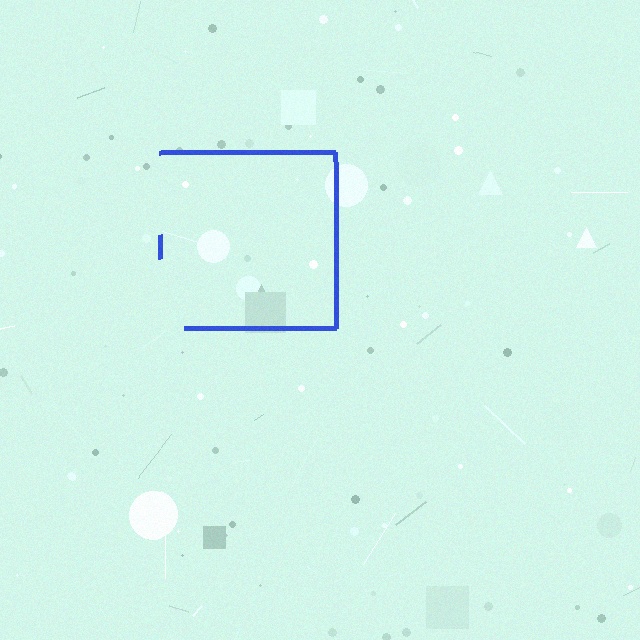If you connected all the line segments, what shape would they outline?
They would outline a square.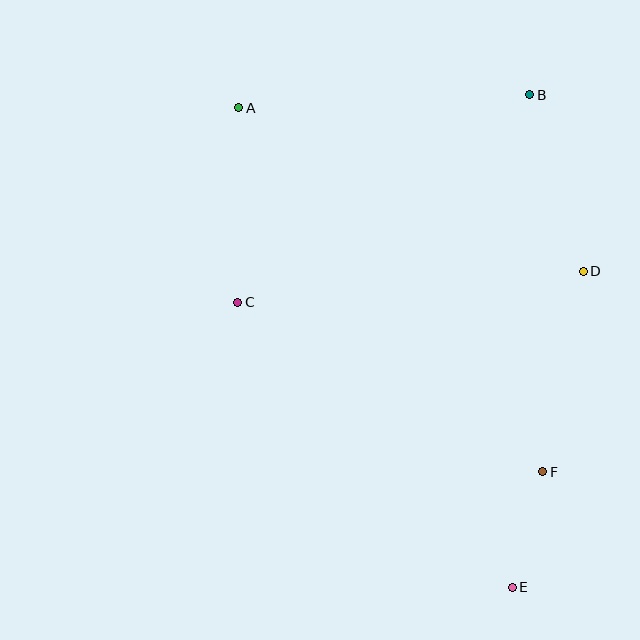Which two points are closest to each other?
Points E and F are closest to each other.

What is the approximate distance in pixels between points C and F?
The distance between C and F is approximately 349 pixels.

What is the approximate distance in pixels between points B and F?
The distance between B and F is approximately 377 pixels.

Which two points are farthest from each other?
Points A and E are farthest from each other.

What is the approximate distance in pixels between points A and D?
The distance between A and D is approximately 381 pixels.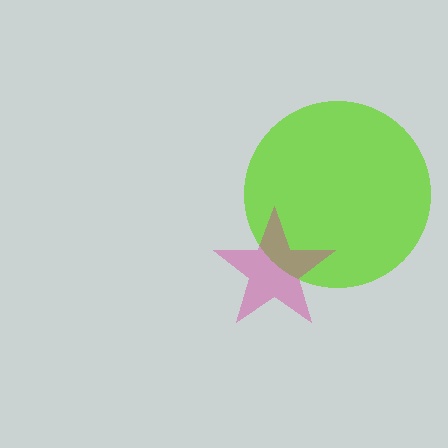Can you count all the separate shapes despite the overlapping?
Yes, there are 2 separate shapes.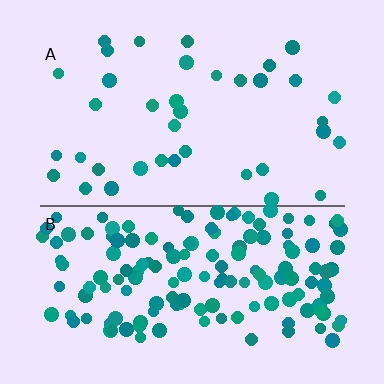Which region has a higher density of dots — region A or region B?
B (the bottom).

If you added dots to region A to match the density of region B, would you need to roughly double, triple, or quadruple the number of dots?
Approximately quadruple.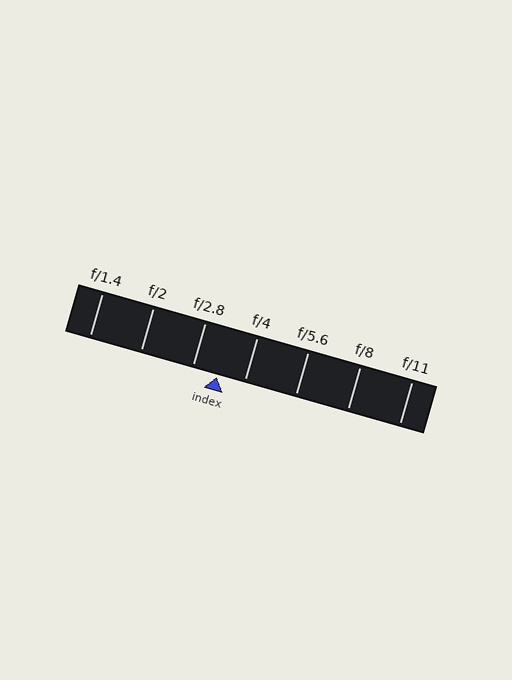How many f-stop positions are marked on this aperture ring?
There are 7 f-stop positions marked.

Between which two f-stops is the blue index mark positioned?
The index mark is between f/2.8 and f/4.